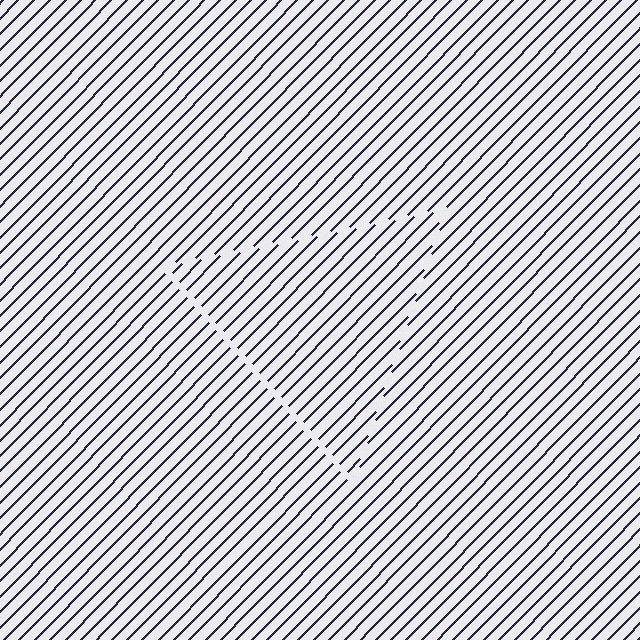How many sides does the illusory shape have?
3 sides — the line-ends trace a triangle.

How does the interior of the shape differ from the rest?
The interior of the shape contains the same grating, shifted by half a period — the contour is defined by the phase discontinuity where line-ends from the inner and outer gratings abut.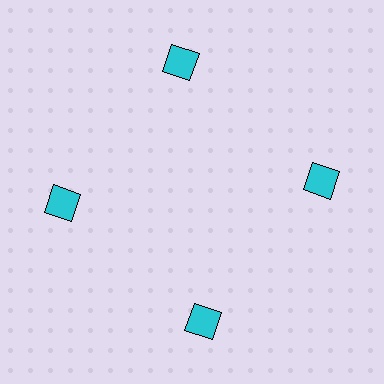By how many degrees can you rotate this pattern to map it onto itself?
The pattern maps onto itself every 90 degrees of rotation.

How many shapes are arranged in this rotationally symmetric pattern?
There are 4 shapes, arranged in 4 groups of 1.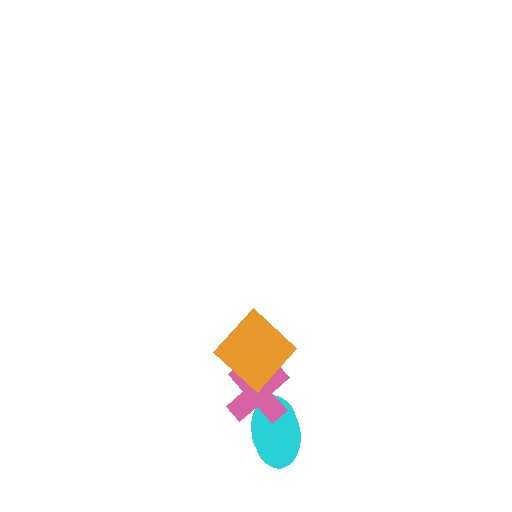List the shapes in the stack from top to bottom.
From top to bottom: the orange diamond, the pink cross, the cyan ellipse.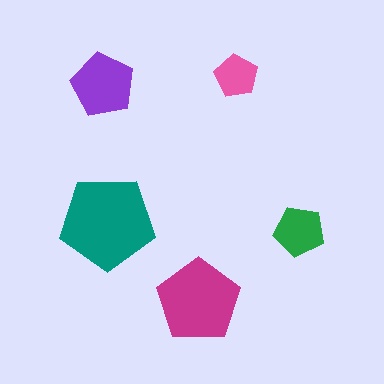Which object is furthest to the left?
The purple pentagon is leftmost.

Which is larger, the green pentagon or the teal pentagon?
The teal one.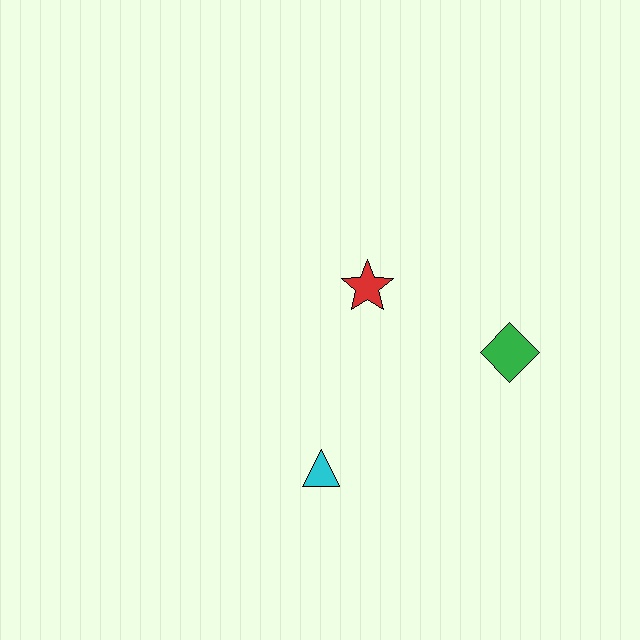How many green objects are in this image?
There is 1 green object.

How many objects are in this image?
There are 3 objects.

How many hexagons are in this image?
There are no hexagons.